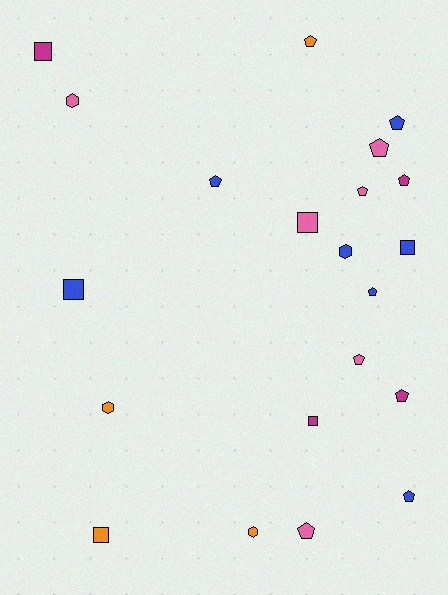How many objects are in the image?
There are 21 objects.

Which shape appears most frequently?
Pentagon, with 11 objects.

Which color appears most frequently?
Blue, with 7 objects.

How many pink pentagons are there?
There are 4 pink pentagons.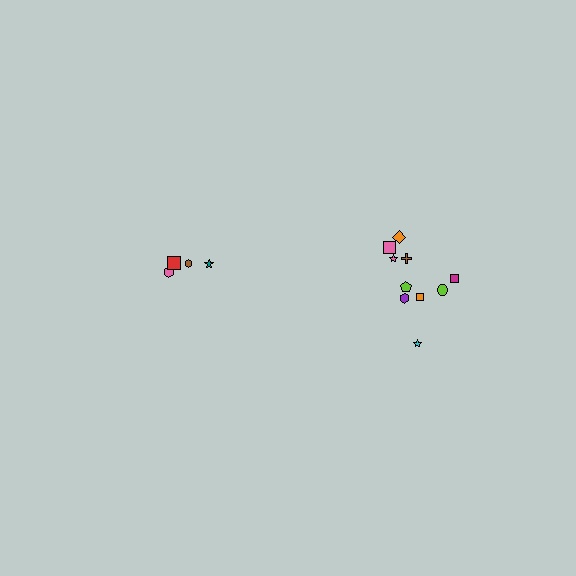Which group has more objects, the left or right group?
The right group.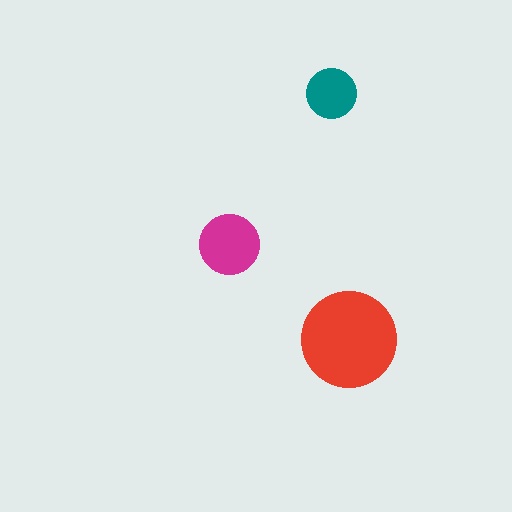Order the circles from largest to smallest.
the red one, the magenta one, the teal one.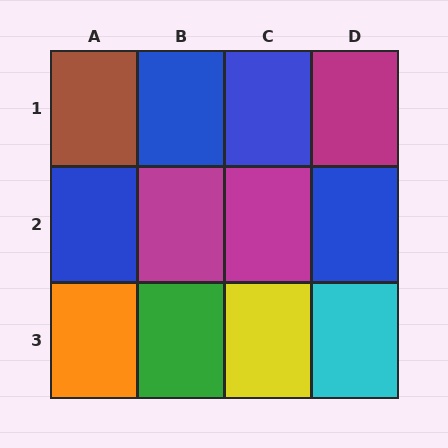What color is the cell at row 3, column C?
Yellow.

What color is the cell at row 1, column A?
Brown.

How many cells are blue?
4 cells are blue.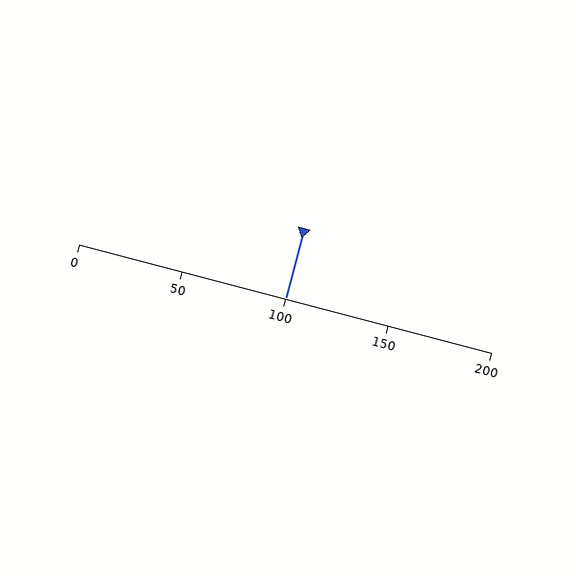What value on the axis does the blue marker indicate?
The marker indicates approximately 100.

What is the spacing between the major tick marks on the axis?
The major ticks are spaced 50 apart.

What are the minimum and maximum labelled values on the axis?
The axis runs from 0 to 200.